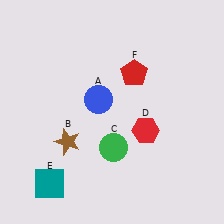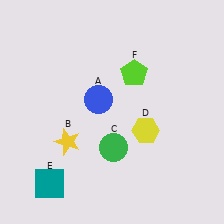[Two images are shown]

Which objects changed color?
B changed from brown to yellow. D changed from red to yellow. F changed from red to lime.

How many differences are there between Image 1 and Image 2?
There are 3 differences between the two images.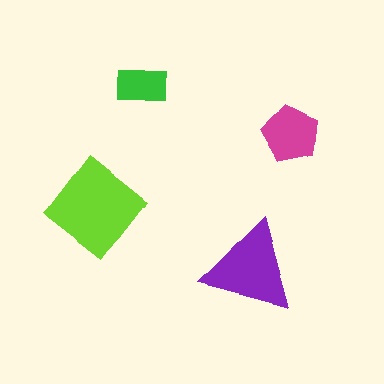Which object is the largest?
The lime diamond.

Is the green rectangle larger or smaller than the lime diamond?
Smaller.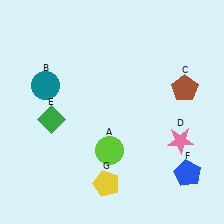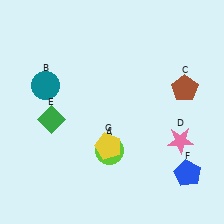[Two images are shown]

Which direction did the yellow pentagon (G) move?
The yellow pentagon (G) moved up.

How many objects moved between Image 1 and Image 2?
1 object moved between the two images.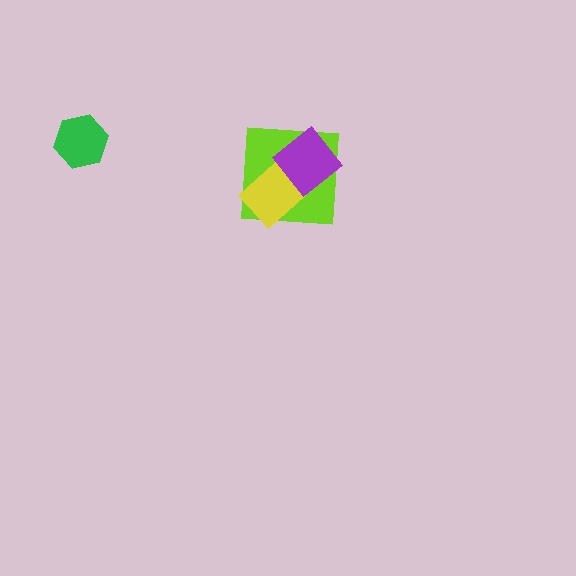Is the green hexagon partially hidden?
No, no other shape covers it.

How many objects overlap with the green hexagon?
0 objects overlap with the green hexagon.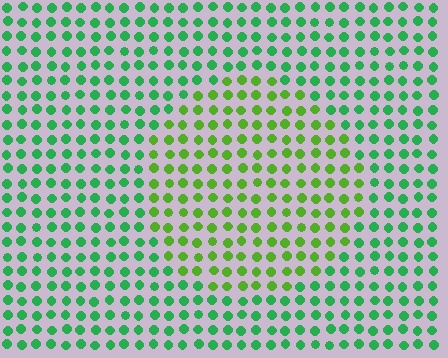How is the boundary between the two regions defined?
The boundary is defined purely by a slight shift in hue (about 38 degrees). Spacing, size, and orientation are identical on both sides.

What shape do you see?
I see a circle.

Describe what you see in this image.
The image is filled with small green elements in a uniform arrangement. A circle-shaped region is visible where the elements are tinted to a slightly different hue, forming a subtle color boundary.